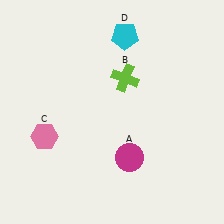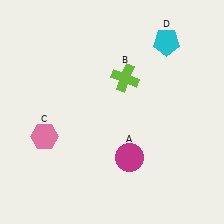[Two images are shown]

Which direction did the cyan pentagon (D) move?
The cyan pentagon (D) moved right.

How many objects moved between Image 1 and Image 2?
1 object moved between the two images.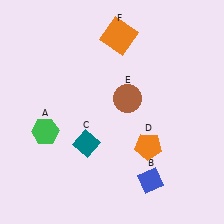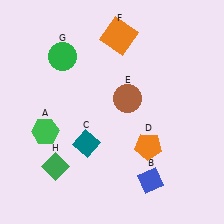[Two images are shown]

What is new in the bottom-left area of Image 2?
A green diamond (H) was added in the bottom-left area of Image 2.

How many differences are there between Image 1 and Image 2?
There are 2 differences between the two images.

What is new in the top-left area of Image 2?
A green circle (G) was added in the top-left area of Image 2.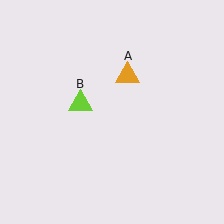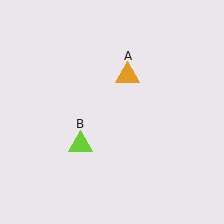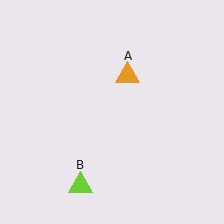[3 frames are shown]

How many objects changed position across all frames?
1 object changed position: lime triangle (object B).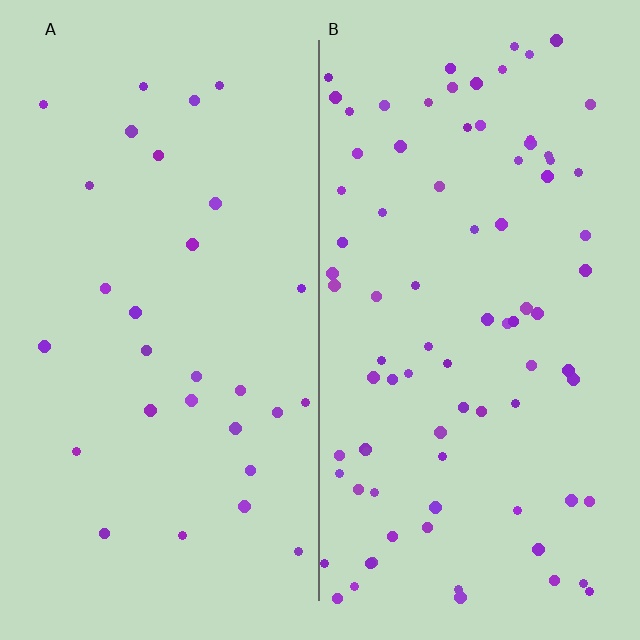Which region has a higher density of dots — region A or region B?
B (the right).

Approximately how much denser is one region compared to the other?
Approximately 2.9× — region B over region A.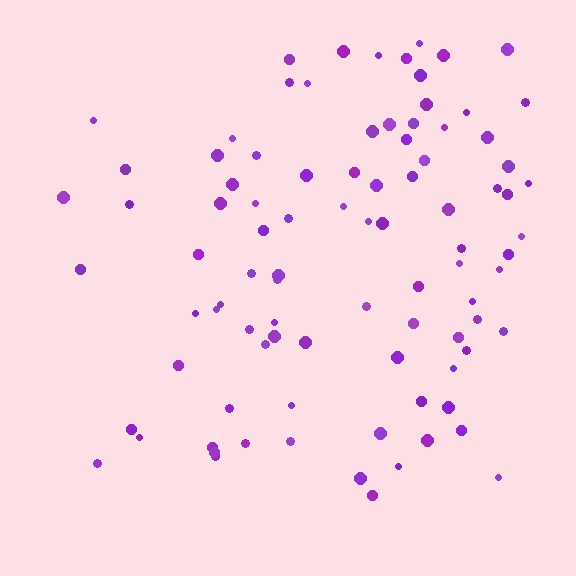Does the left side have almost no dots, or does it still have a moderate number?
Still a moderate number, just noticeably fewer than the right.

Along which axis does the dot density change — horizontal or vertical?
Horizontal.